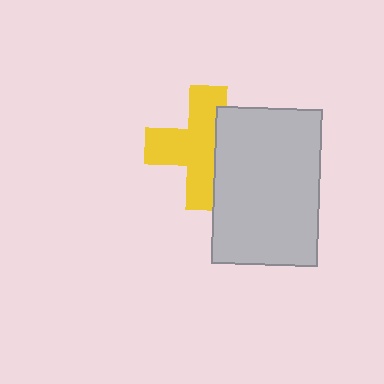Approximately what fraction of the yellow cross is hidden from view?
Roughly 34% of the yellow cross is hidden behind the light gray rectangle.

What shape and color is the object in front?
The object in front is a light gray rectangle.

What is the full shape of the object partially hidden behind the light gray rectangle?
The partially hidden object is a yellow cross.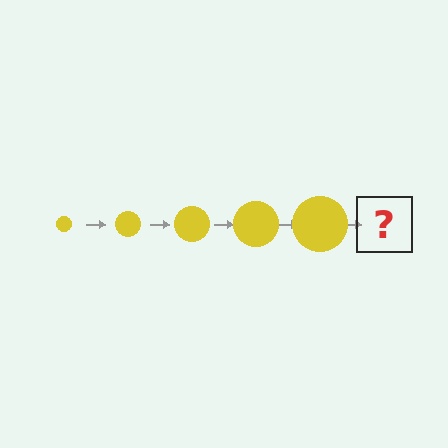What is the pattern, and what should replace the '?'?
The pattern is that the circle gets progressively larger each step. The '?' should be a yellow circle, larger than the previous one.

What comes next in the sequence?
The next element should be a yellow circle, larger than the previous one.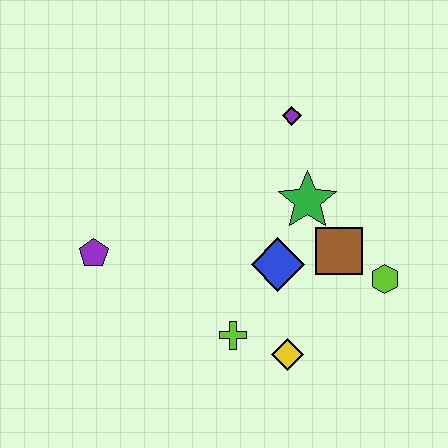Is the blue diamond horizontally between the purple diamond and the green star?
No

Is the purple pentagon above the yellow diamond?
Yes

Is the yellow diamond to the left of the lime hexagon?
Yes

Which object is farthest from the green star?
The purple pentagon is farthest from the green star.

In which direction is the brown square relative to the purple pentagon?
The brown square is to the right of the purple pentagon.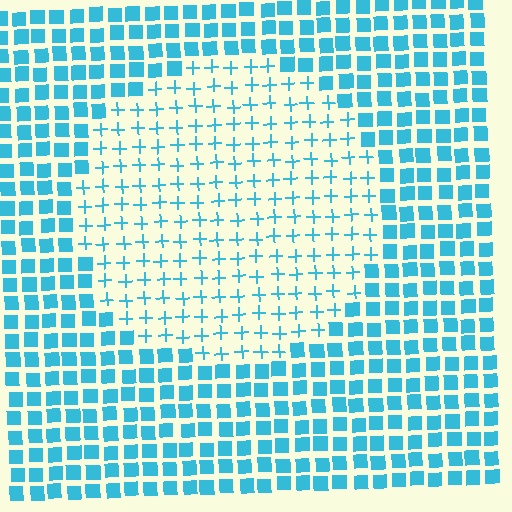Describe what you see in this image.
The image is filled with small cyan elements arranged in a uniform grid. A circle-shaped region contains plus signs, while the surrounding area contains squares. The boundary is defined purely by the change in element shape.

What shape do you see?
I see a circle.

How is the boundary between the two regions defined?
The boundary is defined by a change in element shape: plus signs inside vs. squares outside. All elements share the same color and spacing.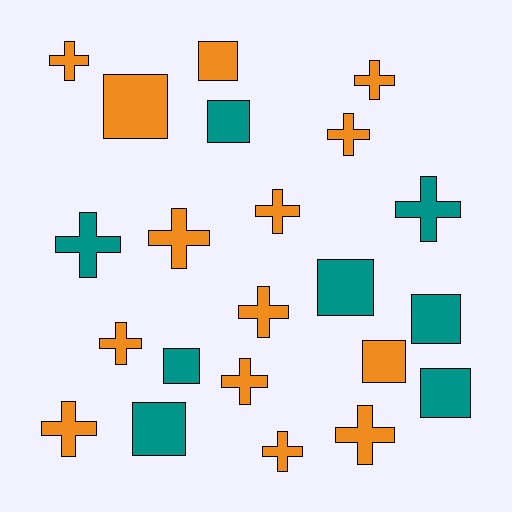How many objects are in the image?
There are 22 objects.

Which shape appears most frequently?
Cross, with 13 objects.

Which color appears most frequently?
Orange, with 14 objects.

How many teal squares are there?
There are 6 teal squares.